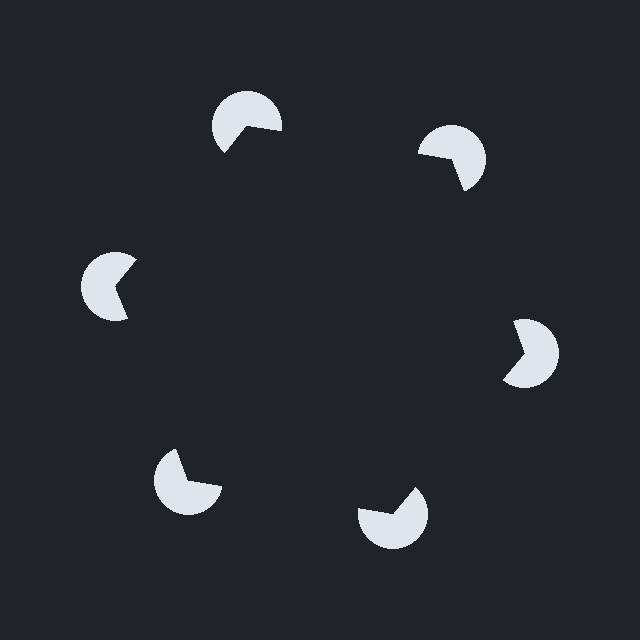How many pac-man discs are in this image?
There are 6 — one at each vertex of the illusory hexagon.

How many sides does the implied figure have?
6 sides.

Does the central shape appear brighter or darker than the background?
It typically appears slightly darker than the background, even though no actual brightness change is drawn.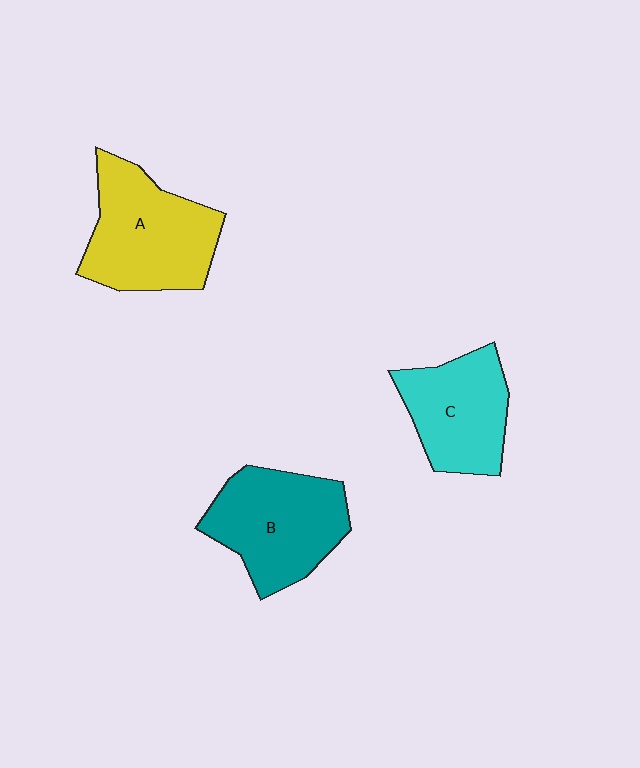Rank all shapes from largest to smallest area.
From largest to smallest: A (yellow), B (teal), C (cyan).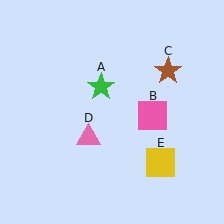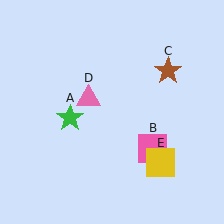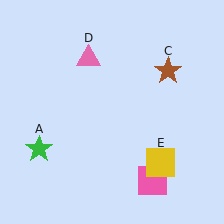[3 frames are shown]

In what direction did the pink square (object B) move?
The pink square (object B) moved down.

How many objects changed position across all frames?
3 objects changed position: green star (object A), pink square (object B), pink triangle (object D).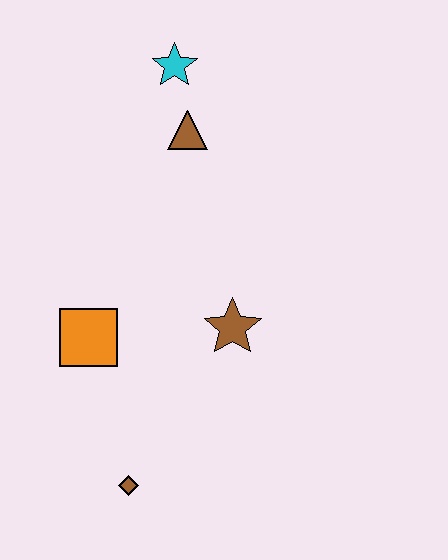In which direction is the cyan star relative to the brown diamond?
The cyan star is above the brown diamond.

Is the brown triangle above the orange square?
Yes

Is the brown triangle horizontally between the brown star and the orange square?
Yes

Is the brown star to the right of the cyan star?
Yes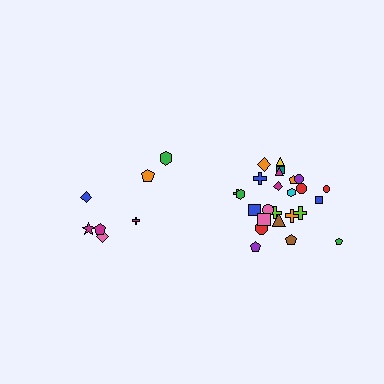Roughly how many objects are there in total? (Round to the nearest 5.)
Roughly 30 objects in total.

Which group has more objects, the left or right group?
The right group.